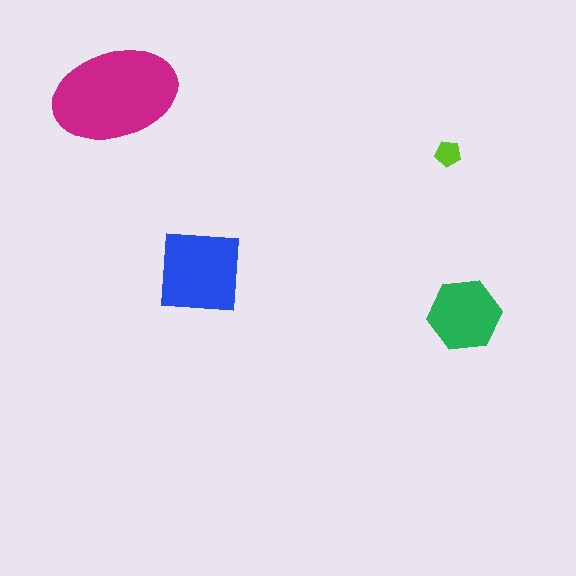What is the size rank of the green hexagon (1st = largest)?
3rd.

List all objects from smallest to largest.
The lime pentagon, the green hexagon, the blue square, the magenta ellipse.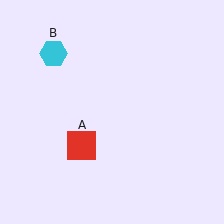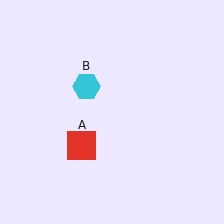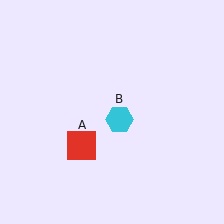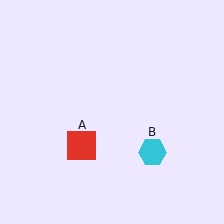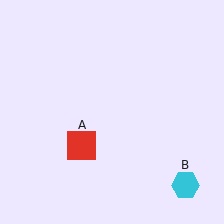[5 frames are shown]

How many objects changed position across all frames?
1 object changed position: cyan hexagon (object B).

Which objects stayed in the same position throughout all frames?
Red square (object A) remained stationary.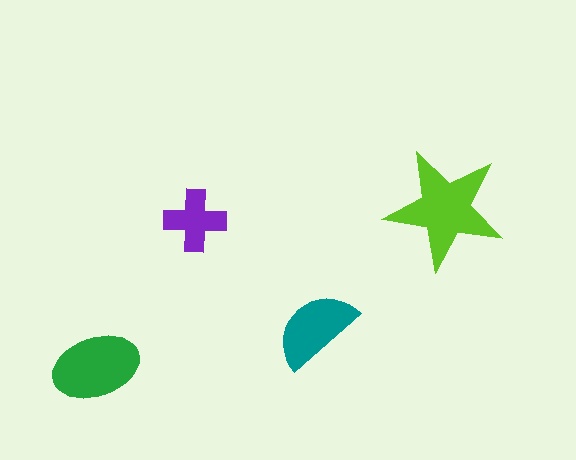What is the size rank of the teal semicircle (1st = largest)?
3rd.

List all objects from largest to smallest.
The lime star, the green ellipse, the teal semicircle, the purple cross.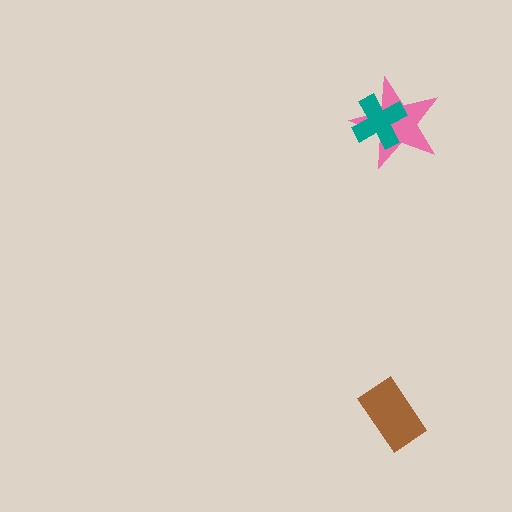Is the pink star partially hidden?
Yes, it is partially covered by another shape.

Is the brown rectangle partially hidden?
No, no other shape covers it.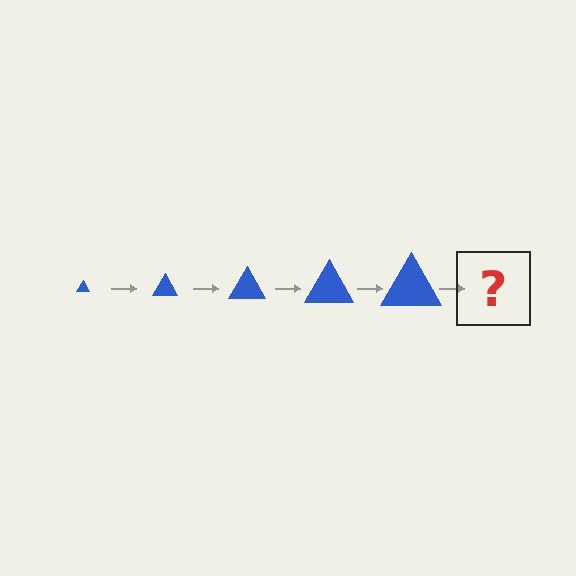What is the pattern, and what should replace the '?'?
The pattern is that the triangle gets progressively larger each step. The '?' should be a blue triangle, larger than the previous one.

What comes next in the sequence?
The next element should be a blue triangle, larger than the previous one.